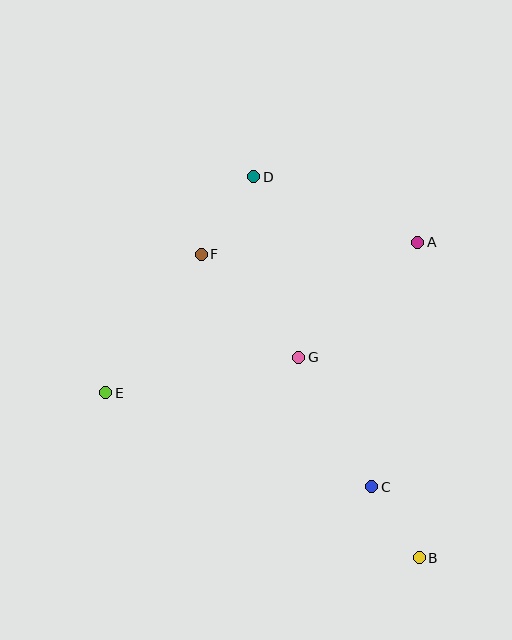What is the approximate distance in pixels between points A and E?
The distance between A and E is approximately 346 pixels.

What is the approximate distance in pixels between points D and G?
The distance between D and G is approximately 186 pixels.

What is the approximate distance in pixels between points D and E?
The distance between D and E is approximately 262 pixels.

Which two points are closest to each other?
Points B and C are closest to each other.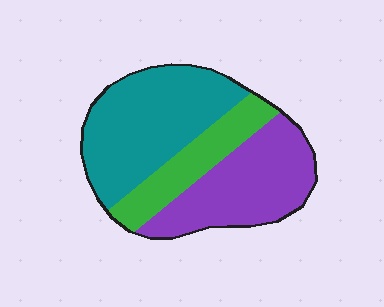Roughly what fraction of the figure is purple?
Purple takes up about three eighths (3/8) of the figure.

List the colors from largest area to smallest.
From largest to smallest: teal, purple, green.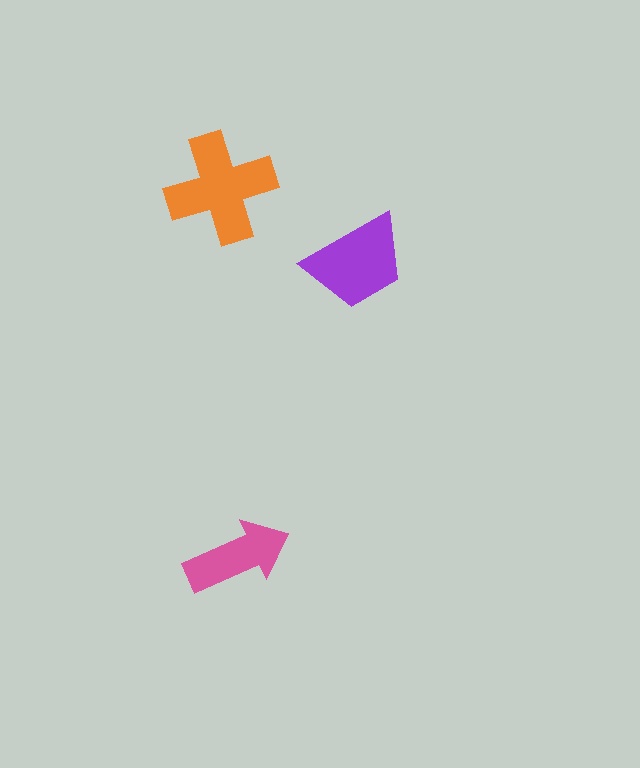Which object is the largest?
The orange cross.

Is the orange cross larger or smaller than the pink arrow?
Larger.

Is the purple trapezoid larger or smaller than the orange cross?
Smaller.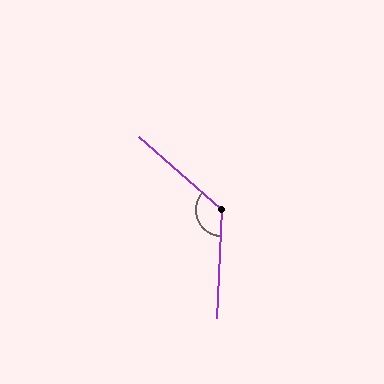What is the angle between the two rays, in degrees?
Approximately 129 degrees.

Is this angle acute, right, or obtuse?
It is obtuse.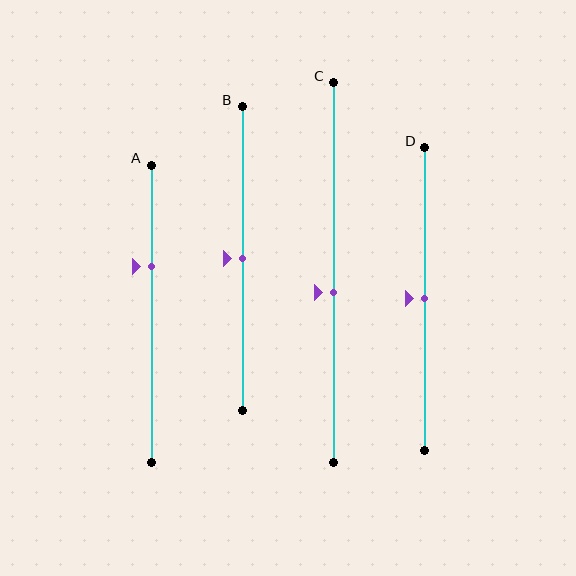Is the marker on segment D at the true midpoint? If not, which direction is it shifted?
Yes, the marker on segment D is at the true midpoint.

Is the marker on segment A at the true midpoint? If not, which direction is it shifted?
No, the marker on segment A is shifted upward by about 16% of the segment length.